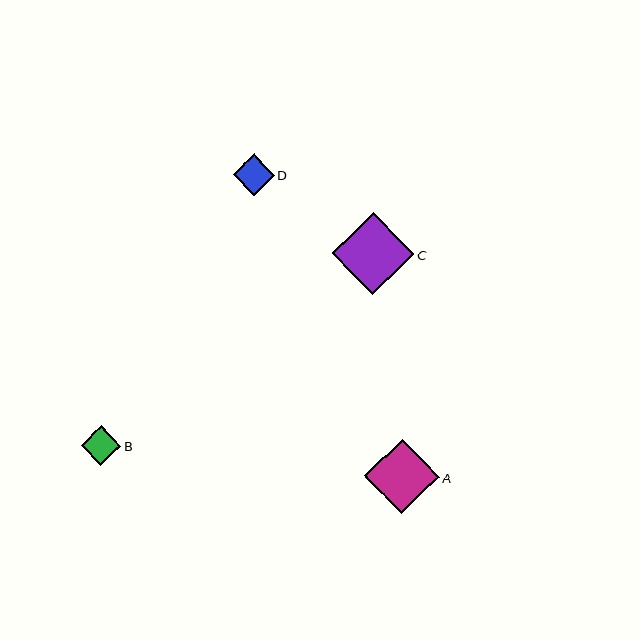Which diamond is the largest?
Diamond C is the largest with a size of approximately 82 pixels.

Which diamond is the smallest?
Diamond B is the smallest with a size of approximately 39 pixels.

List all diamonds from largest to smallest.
From largest to smallest: C, A, D, B.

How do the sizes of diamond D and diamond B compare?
Diamond D and diamond B are approximately the same size.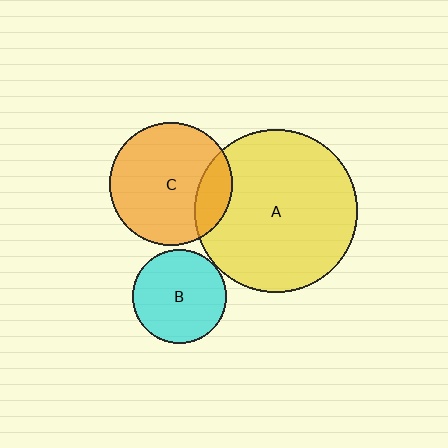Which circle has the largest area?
Circle A (yellow).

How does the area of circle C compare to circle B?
Approximately 1.7 times.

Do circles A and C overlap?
Yes.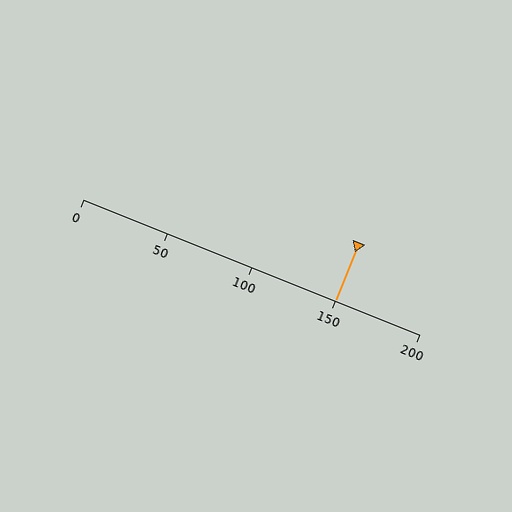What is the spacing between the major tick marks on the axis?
The major ticks are spaced 50 apart.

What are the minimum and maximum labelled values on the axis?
The axis runs from 0 to 200.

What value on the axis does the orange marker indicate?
The marker indicates approximately 150.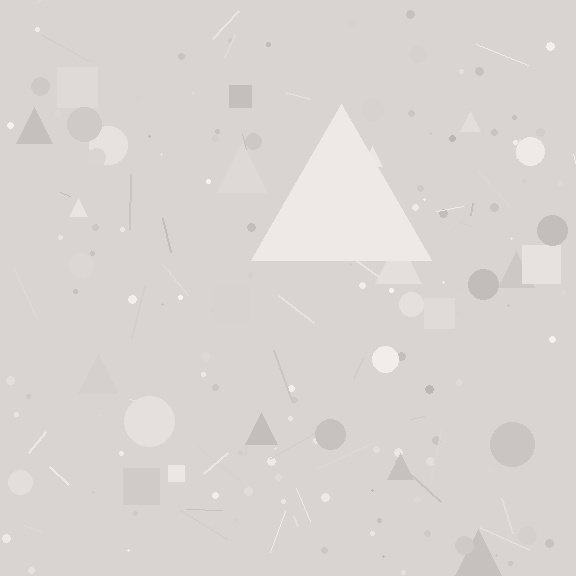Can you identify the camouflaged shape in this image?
The camouflaged shape is a triangle.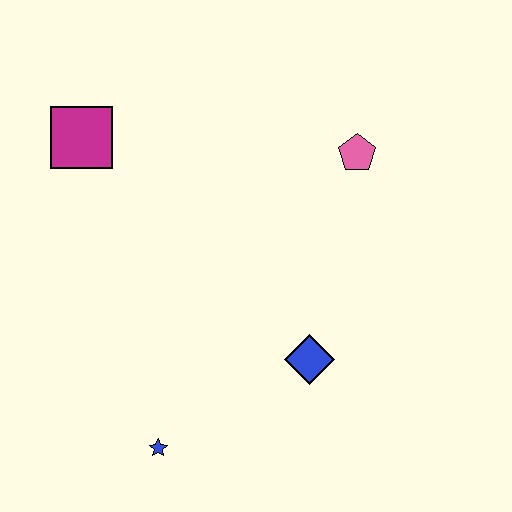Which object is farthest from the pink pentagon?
The blue star is farthest from the pink pentagon.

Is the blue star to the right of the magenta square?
Yes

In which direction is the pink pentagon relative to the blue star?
The pink pentagon is above the blue star.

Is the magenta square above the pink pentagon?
Yes